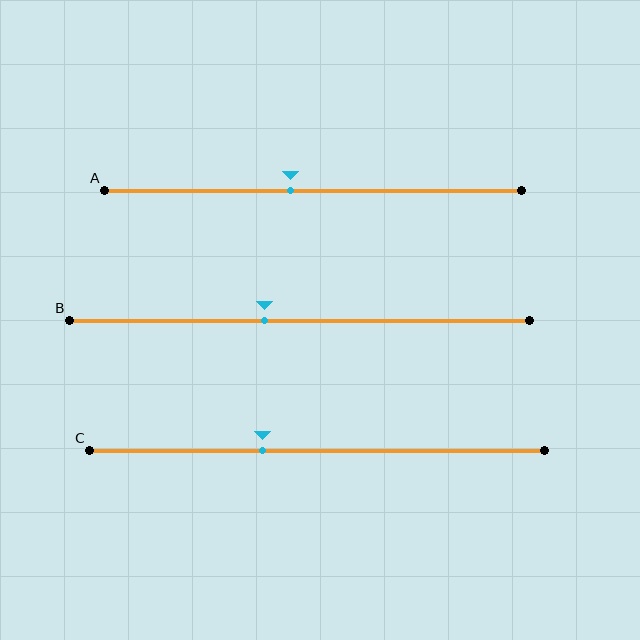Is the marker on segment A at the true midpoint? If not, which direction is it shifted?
No, the marker on segment A is shifted to the left by about 5% of the segment length.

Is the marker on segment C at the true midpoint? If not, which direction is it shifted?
No, the marker on segment C is shifted to the left by about 12% of the segment length.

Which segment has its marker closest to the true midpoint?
Segment A has its marker closest to the true midpoint.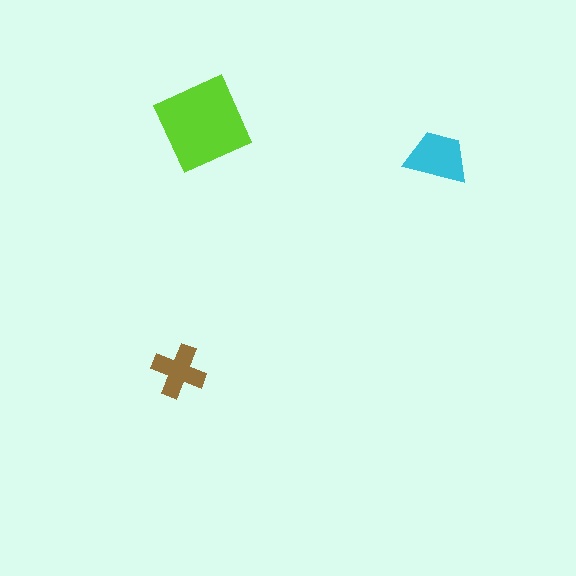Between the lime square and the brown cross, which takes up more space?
The lime square.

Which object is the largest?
The lime square.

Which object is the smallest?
The brown cross.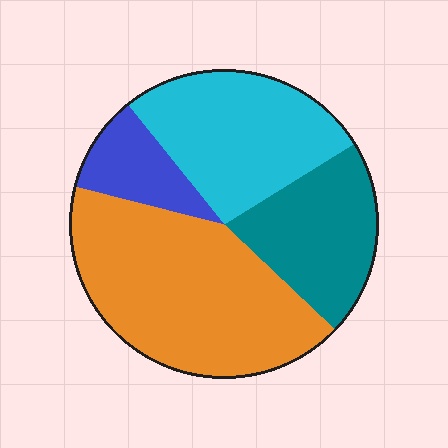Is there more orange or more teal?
Orange.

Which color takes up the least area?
Blue, at roughly 10%.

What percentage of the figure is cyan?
Cyan covers about 25% of the figure.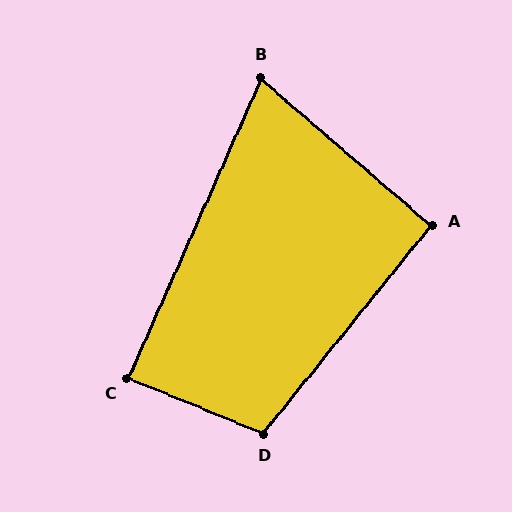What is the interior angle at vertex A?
Approximately 92 degrees (approximately right).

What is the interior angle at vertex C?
Approximately 88 degrees (approximately right).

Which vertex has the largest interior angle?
D, at approximately 107 degrees.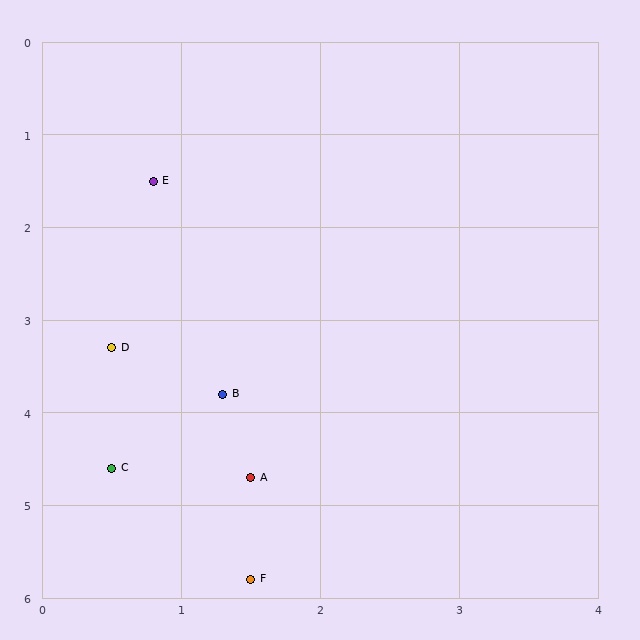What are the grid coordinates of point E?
Point E is at approximately (0.8, 1.5).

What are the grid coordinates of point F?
Point F is at approximately (1.5, 5.8).